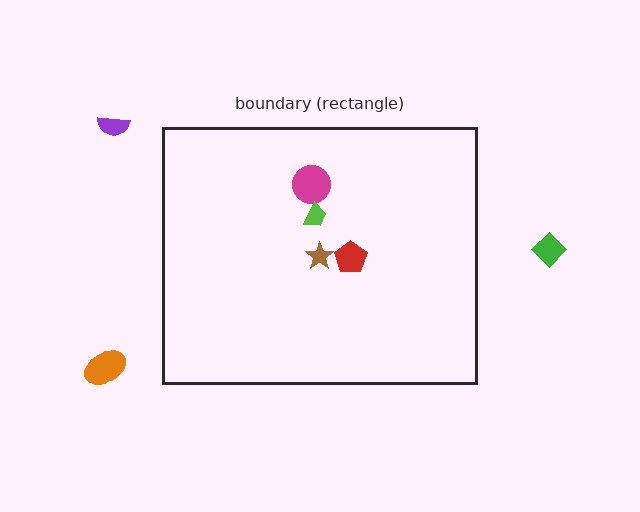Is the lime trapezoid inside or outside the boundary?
Inside.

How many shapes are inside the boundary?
4 inside, 3 outside.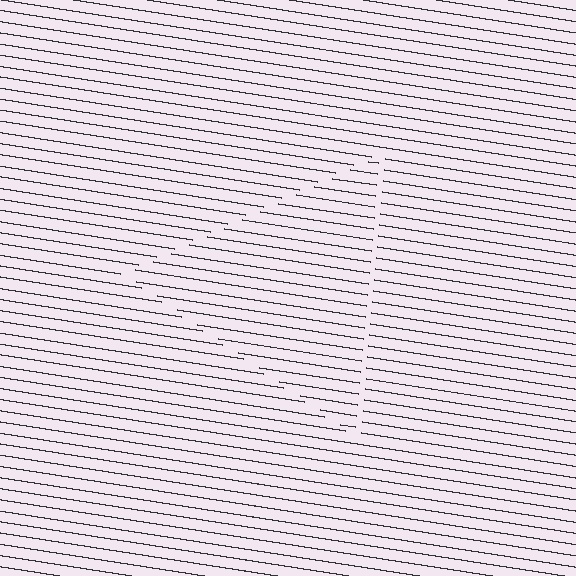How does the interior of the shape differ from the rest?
The interior of the shape contains the same grating, shifted by half a period — the contour is defined by the phase discontinuity where line-ends from the inner and outer gratings abut.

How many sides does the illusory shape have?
3 sides — the line-ends trace a triangle.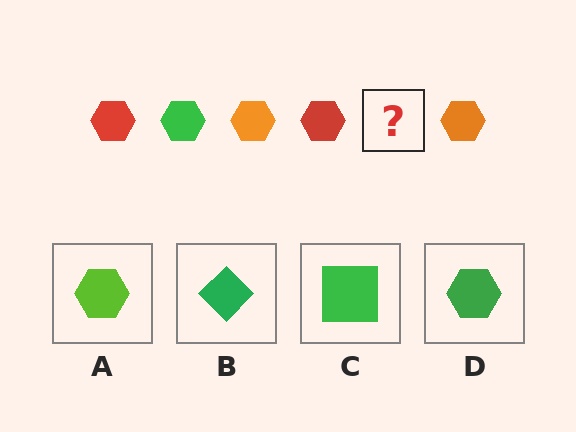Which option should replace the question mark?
Option D.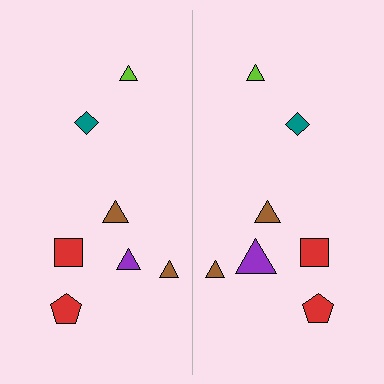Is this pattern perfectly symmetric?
No, the pattern is not perfectly symmetric. The purple triangle on the right side has a different size than its mirror counterpart.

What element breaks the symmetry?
The purple triangle on the right side has a different size than its mirror counterpart.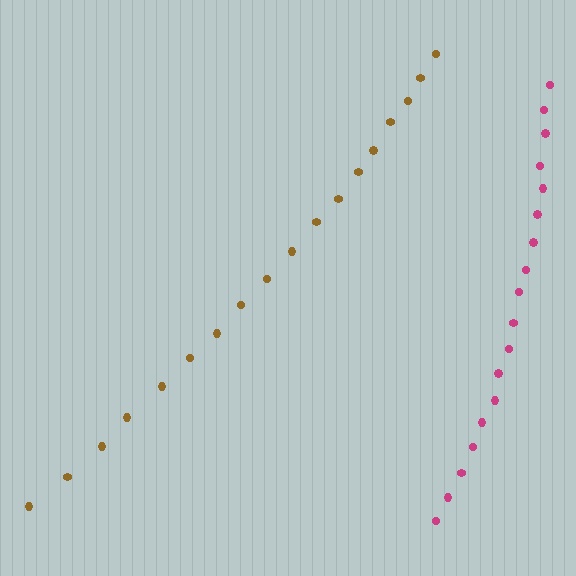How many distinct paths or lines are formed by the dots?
There are 2 distinct paths.